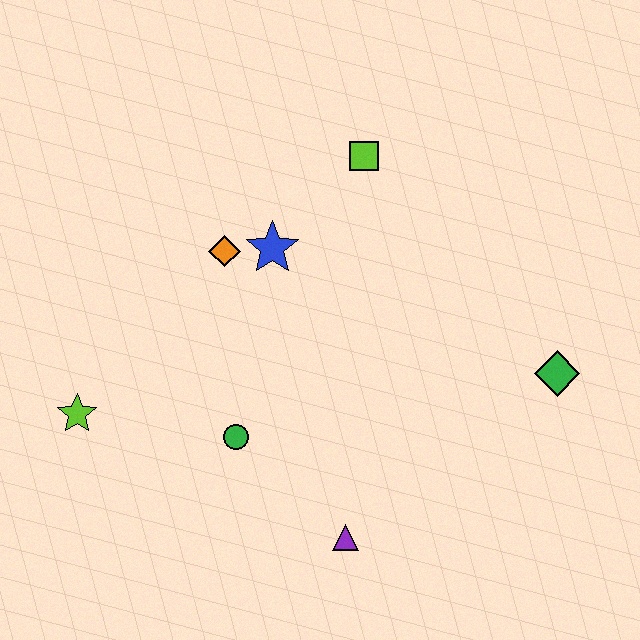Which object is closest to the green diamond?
The purple triangle is closest to the green diamond.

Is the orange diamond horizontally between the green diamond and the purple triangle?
No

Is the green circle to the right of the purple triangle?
No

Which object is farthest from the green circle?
The green diamond is farthest from the green circle.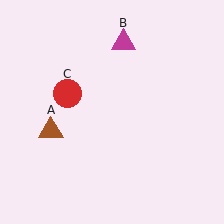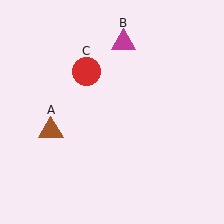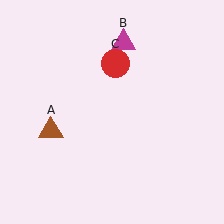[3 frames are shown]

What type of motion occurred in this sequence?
The red circle (object C) rotated clockwise around the center of the scene.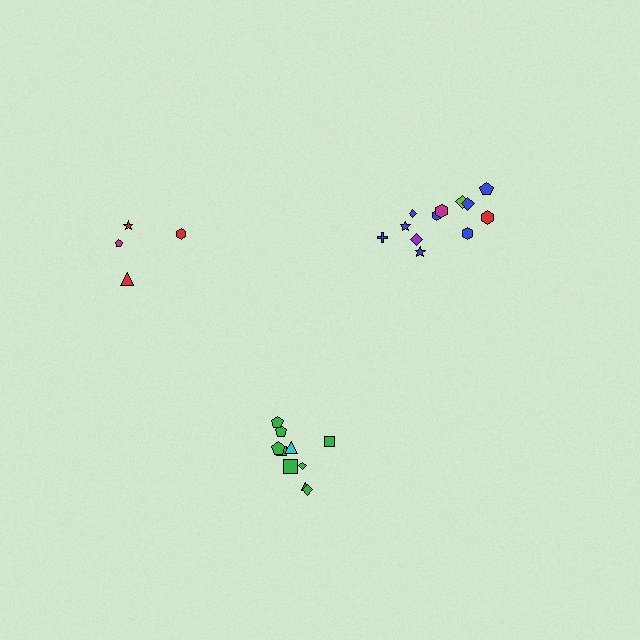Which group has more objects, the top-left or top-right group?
The top-right group.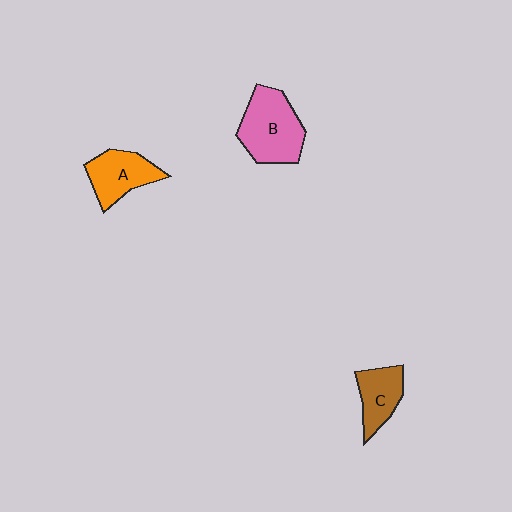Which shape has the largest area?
Shape B (pink).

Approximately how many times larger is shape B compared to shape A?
Approximately 1.4 times.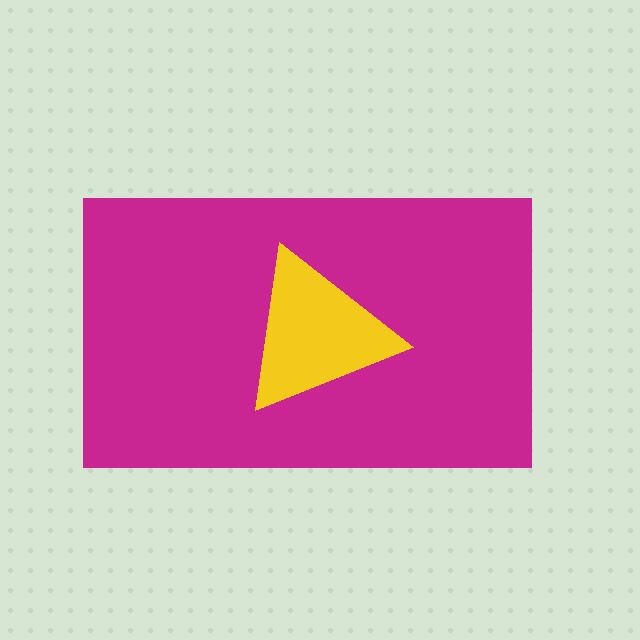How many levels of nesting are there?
2.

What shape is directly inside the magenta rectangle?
The yellow triangle.